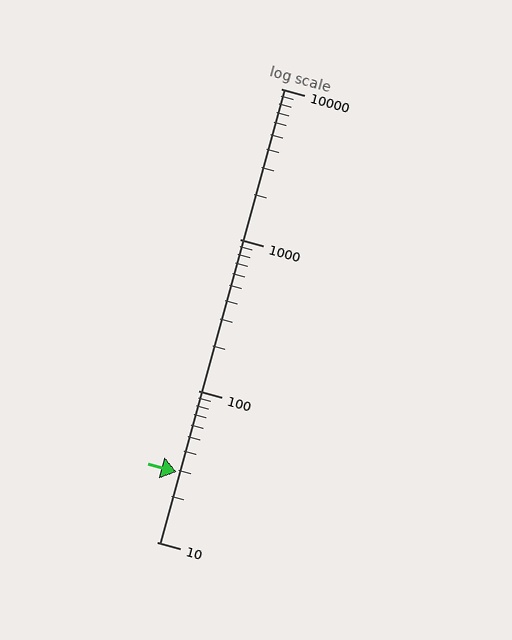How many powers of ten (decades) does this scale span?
The scale spans 3 decades, from 10 to 10000.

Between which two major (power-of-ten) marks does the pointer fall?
The pointer is between 10 and 100.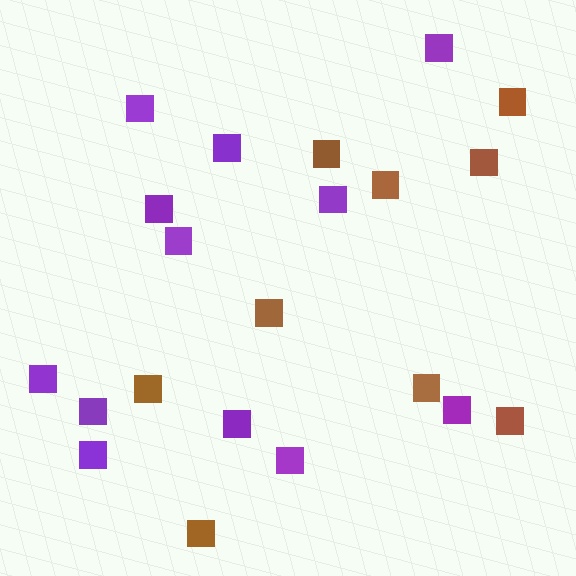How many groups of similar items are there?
There are 2 groups: one group of purple squares (12) and one group of brown squares (9).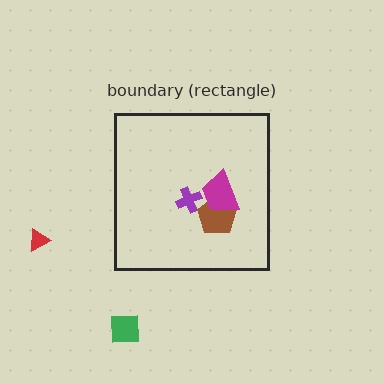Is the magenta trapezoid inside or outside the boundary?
Inside.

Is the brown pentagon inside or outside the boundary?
Inside.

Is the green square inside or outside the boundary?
Outside.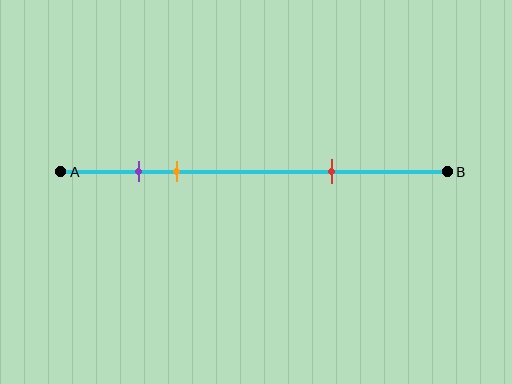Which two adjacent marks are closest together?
The purple and orange marks are the closest adjacent pair.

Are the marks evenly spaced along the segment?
No, the marks are not evenly spaced.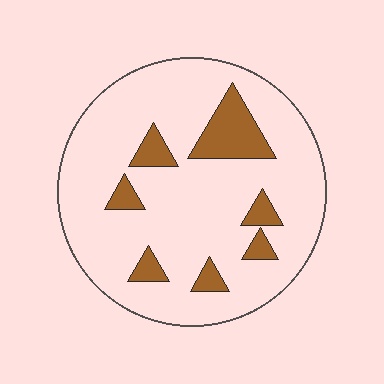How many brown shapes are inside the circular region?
7.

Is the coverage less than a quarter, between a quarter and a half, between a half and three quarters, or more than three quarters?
Less than a quarter.